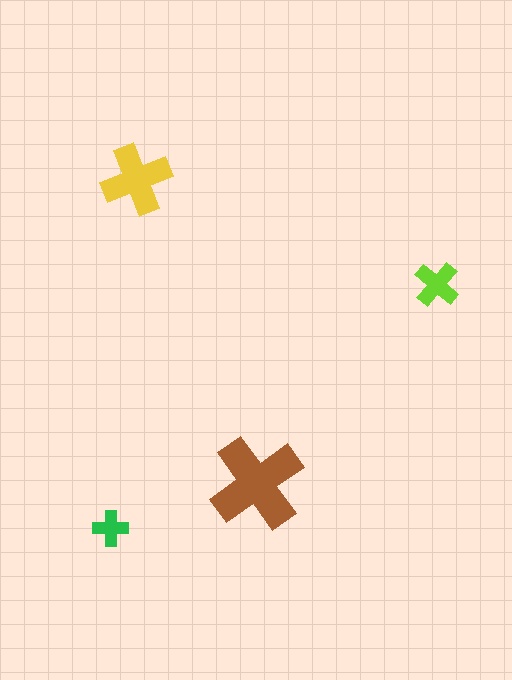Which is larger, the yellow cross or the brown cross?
The brown one.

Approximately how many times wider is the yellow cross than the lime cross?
About 1.5 times wider.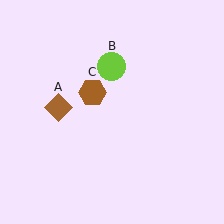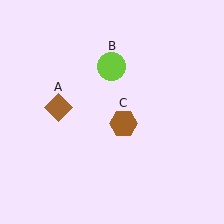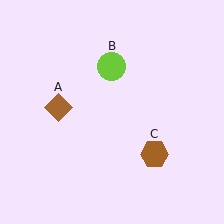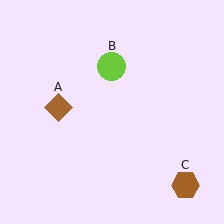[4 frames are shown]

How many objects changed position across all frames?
1 object changed position: brown hexagon (object C).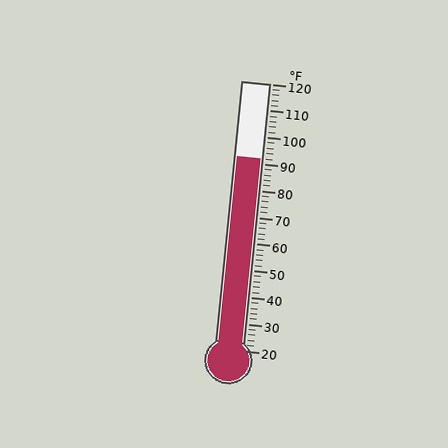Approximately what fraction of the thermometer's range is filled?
The thermometer is filled to approximately 70% of its range.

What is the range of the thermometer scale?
The thermometer scale ranges from 20°F to 120°F.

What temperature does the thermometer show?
The thermometer shows approximately 92°F.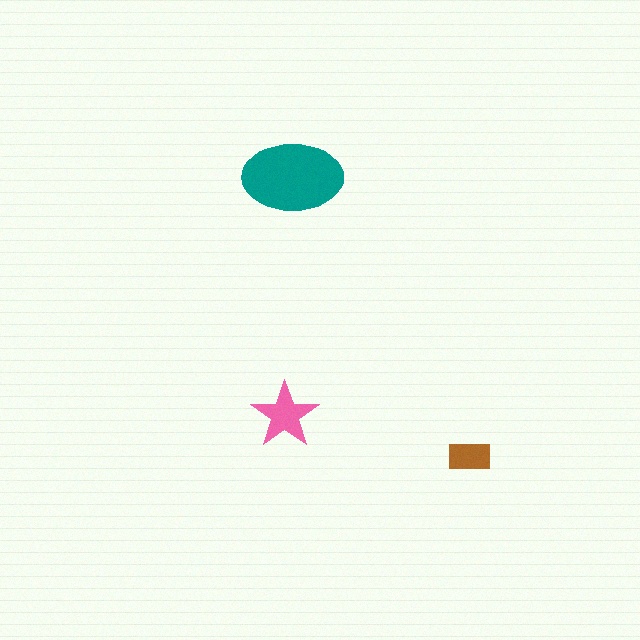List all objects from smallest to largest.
The brown rectangle, the pink star, the teal ellipse.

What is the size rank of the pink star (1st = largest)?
2nd.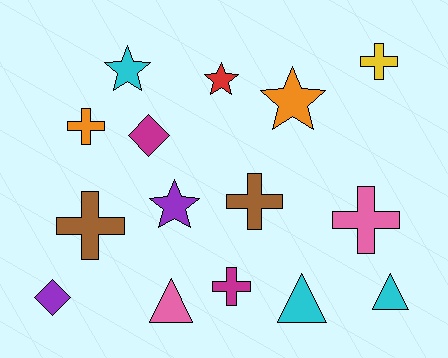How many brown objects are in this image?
There are 2 brown objects.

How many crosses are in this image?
There are 6 crosses.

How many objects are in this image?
There are 15 objects.